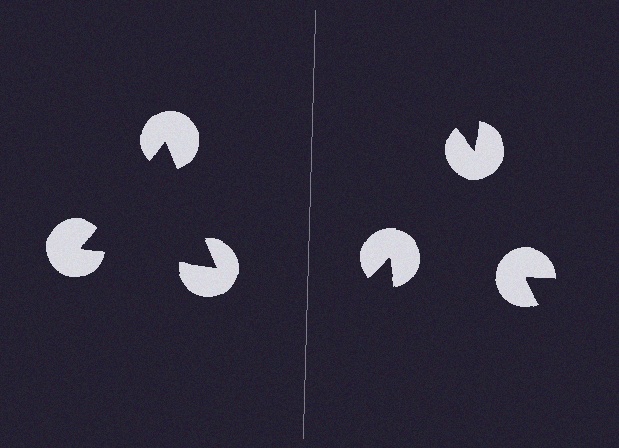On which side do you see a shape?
An illusory triangle appears on the left side. On the right side the wedge cuts are rotated, so no coherent shape forms.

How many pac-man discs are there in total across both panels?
6 — 3 on each side.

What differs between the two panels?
The pac-man discs are positioned identically on both sides; only the wedge orientations differ. On the left they align to a triangle; on the right they are misaligned.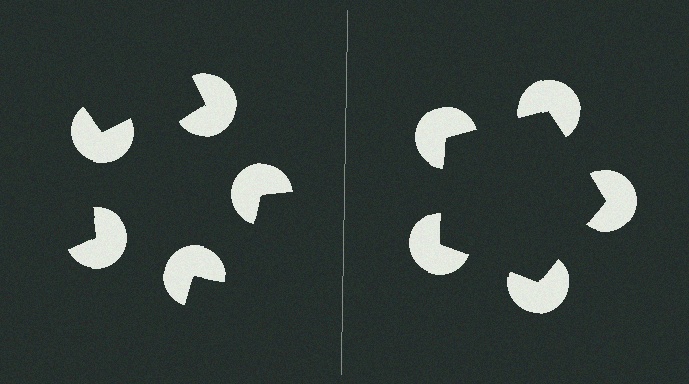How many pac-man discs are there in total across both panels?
10 — 5 on each side.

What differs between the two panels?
The pac-man discs are positioned identically on both sides; only the wedge orientations differ. On the right they align to a pentagon; on the left they are misaligned.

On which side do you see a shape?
An illusory pentagon appears on the right side. On the left side the wedge cuts are rotated, so no coherent shape forms.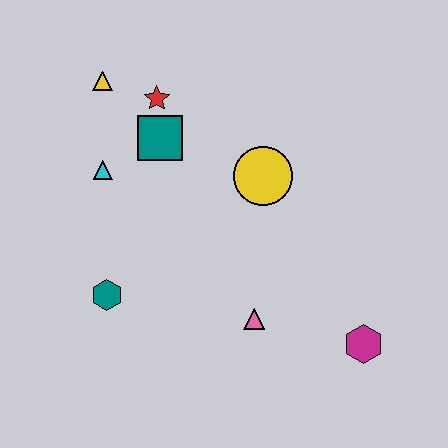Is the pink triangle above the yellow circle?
No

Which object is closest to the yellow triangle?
The red star is closest to the yellow triangle.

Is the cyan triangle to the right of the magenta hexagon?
No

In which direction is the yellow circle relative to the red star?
The yellow circle is to the right of the red star.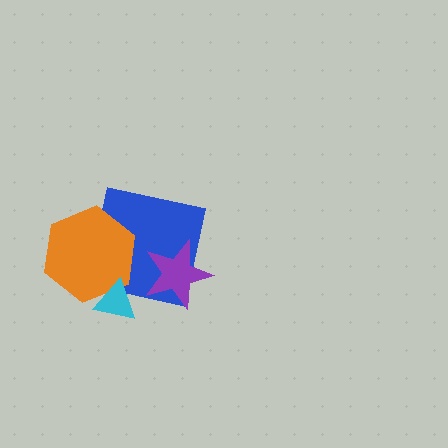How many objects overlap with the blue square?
3 objects overlap with the blue square.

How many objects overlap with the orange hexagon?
2 objects overlap with the orange hexagon.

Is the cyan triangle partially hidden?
No, no other shape covers it.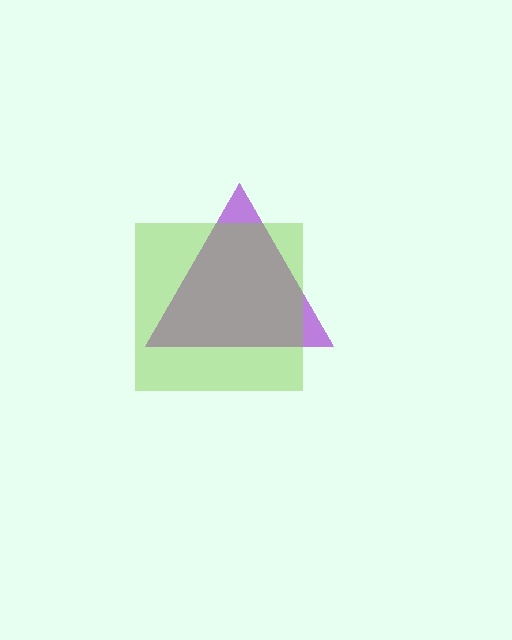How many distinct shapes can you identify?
There are 2 distinct shapes: a purple triangle, a lime square.